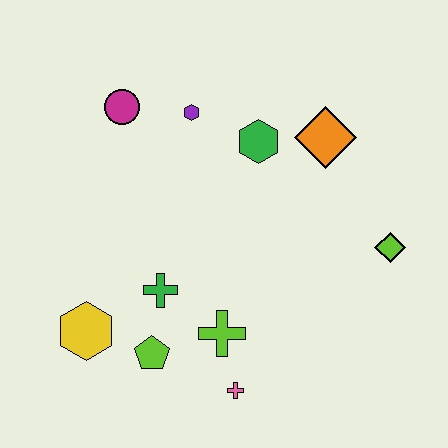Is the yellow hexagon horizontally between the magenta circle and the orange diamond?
No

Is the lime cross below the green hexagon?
Yes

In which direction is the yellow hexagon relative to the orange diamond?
The yellow hexagon is to the left of the orange diamond.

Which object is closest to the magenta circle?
The purple hexagon is closest to the magenta circle.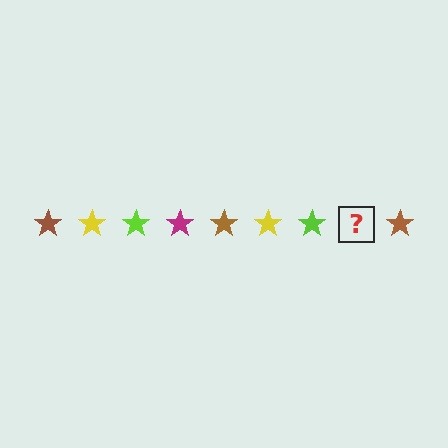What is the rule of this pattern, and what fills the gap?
The rule is that the pattern cycles through brown, yellow, lime, magenta stars. The gap should be filled with a magenta star.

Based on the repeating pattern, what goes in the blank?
The blank should be a magenta star.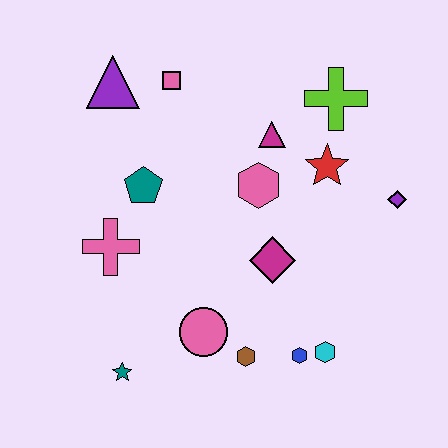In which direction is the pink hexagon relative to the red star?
The pink hexagon is to the left of the red star.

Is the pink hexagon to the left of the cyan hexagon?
Yes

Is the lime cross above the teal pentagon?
Yes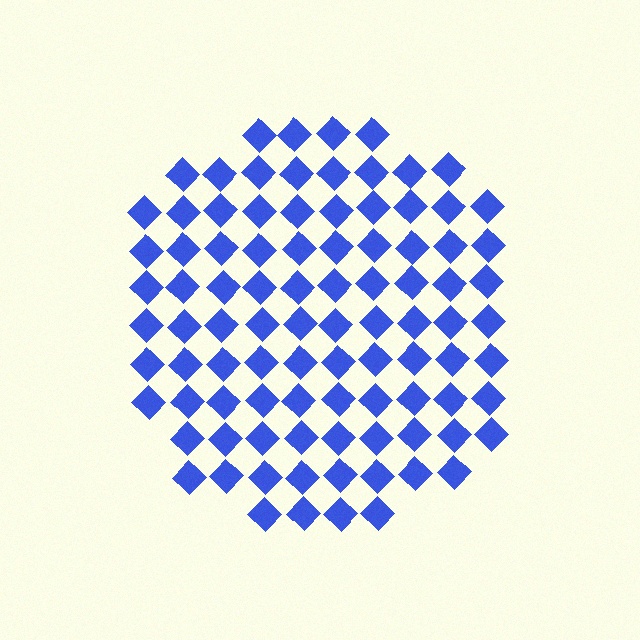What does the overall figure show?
The overall figure shows a circle.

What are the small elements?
The small elements are diamonds.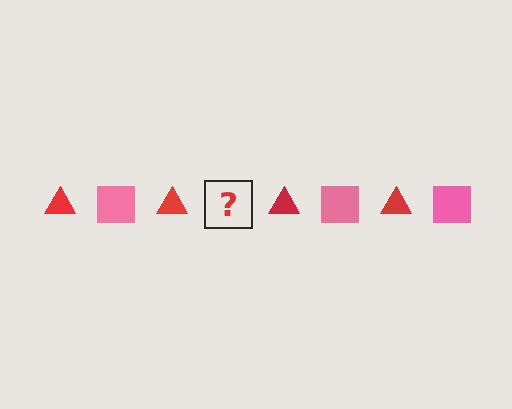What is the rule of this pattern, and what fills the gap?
The rule is that the pattern alternates between red triangle and pink square. The gap should be filled with a pink square.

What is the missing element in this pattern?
The missing element is a pink square.